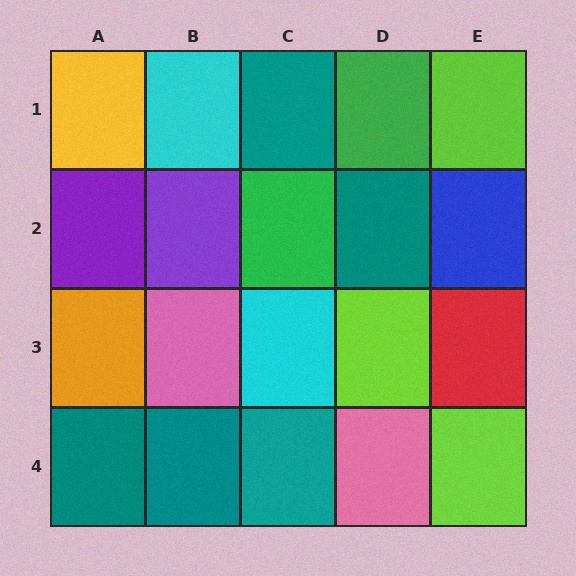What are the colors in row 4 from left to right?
Teal, teal, teal, pink, lime.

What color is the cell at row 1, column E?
Lime.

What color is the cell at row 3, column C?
Cyan.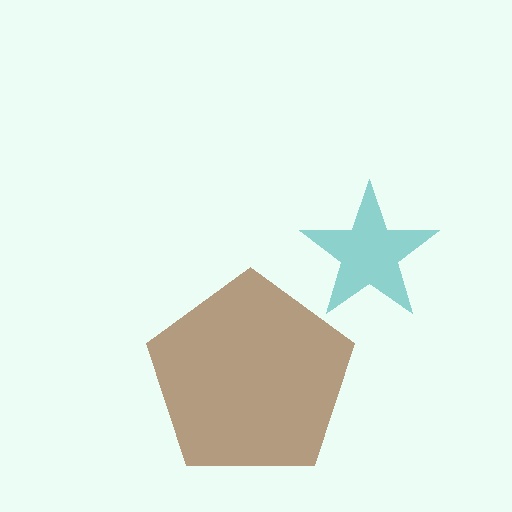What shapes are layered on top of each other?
The layered shapes are: a brown pentagon, a teal star.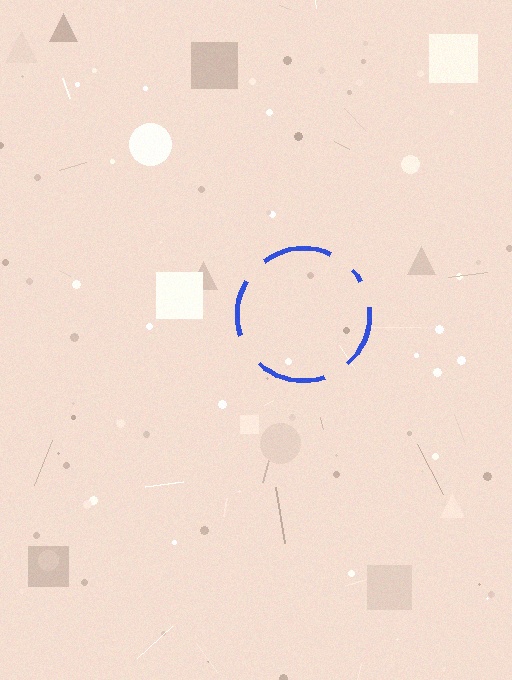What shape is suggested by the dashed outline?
The dashed outline suggests a circle.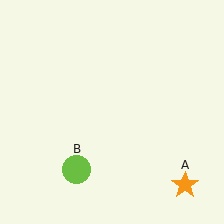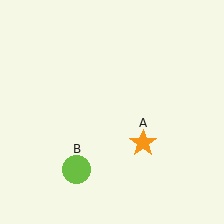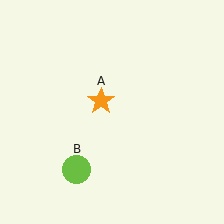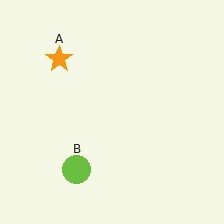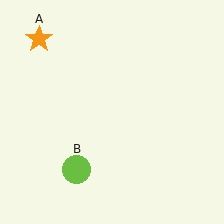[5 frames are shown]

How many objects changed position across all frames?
1 object changed position: orange star (object A).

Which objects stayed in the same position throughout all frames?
Lime circle (object B) remained stationary.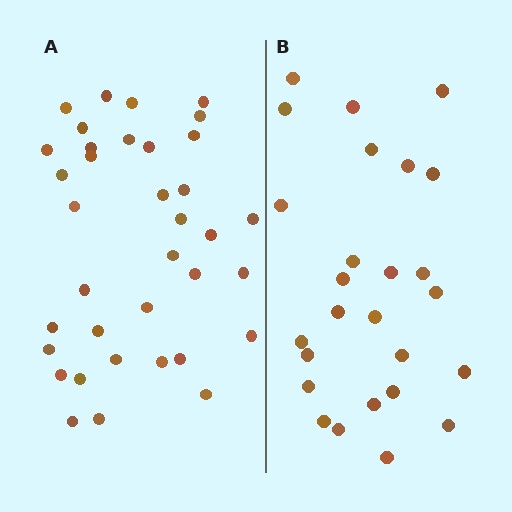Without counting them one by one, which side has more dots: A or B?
Region A (the left region) has more dots.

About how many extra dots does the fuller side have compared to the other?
Region A has roughly 10 or so more dots than region B.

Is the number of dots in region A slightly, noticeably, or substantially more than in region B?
Region A has noticeably more, but not dramatically so. The ratio is roughly 1.4 to 1.